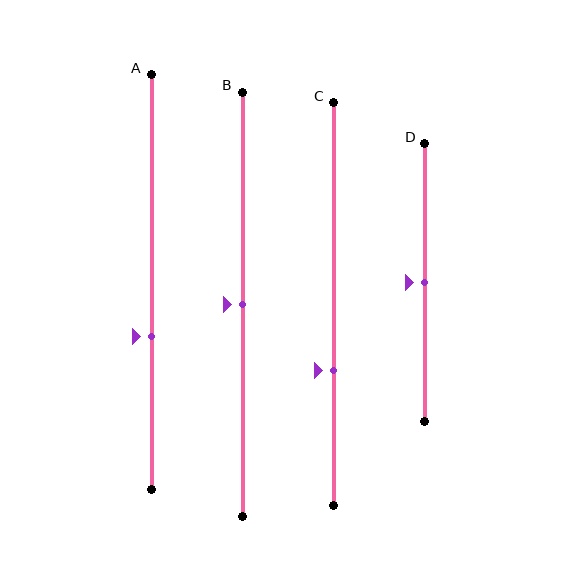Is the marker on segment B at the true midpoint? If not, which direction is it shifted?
Yes, the marker on segment B is at the true midpoint.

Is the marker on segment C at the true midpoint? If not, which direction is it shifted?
No, the marker on segment C is shifted downward by about 16% of the segment length.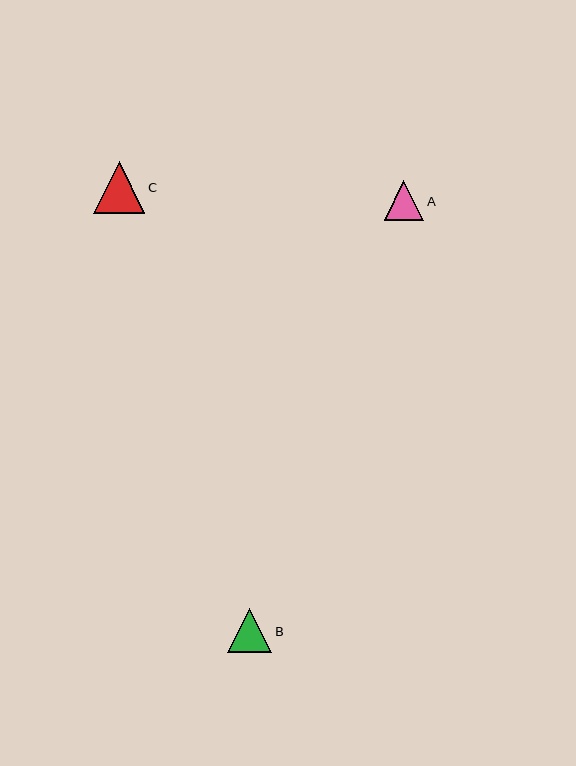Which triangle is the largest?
Triangle C is the largest with a size of approximately 51 pixels.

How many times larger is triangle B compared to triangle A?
Triangle B is approximately 1.1 times the size of triangle A.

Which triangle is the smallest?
Triangle A is the smallest with a size of approximately 39 pixels.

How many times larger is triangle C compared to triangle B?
Triangle C is approximately 1.2 times the size of triangle B.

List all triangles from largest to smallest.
From largest to smallest: C, B, A.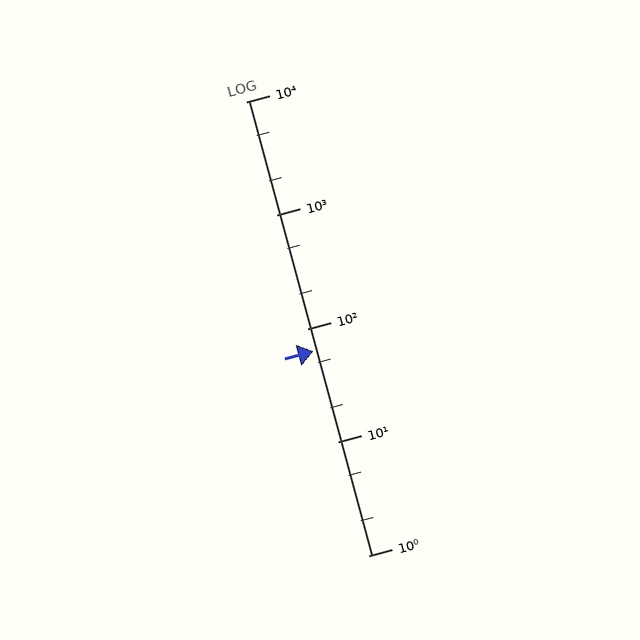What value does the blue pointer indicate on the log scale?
The pointer indicates approximately 63.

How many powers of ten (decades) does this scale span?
The scale spans 4 decades, from 1 to 10000.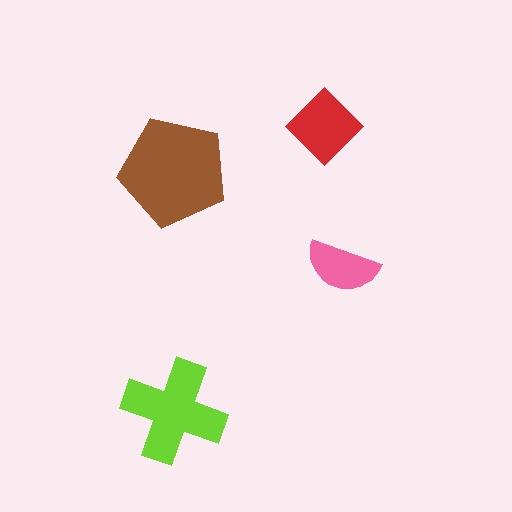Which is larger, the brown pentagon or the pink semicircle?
The brown pentagon.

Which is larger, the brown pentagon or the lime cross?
The brown pentagon.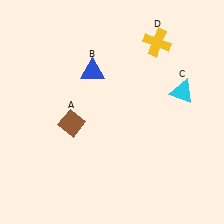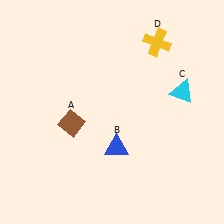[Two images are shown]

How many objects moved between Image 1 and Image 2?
1 object moved between the two images.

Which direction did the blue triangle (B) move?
The blue triangle (B) moved down.